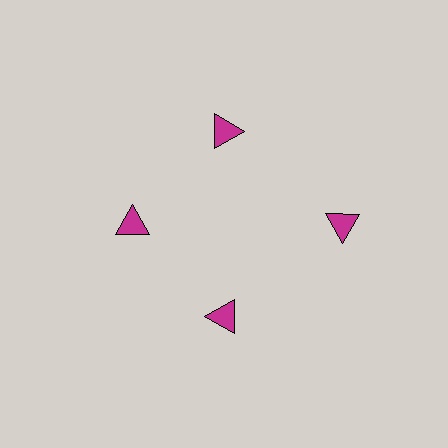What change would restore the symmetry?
The symmetry would be restored by moving it inward, back onto the ring so that all 4 triangles sit at equal angles and equal distance from the center.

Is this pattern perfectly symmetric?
No. The 4 magenta triangles are arranged in a ring, but one element near the 3 o'clock position is pushed outward from the center, breaking the 4-fold rotational symmetry.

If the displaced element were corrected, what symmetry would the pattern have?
It would have 4-fold rotational symmetry — the pattern would map onto itself every 90 degrees.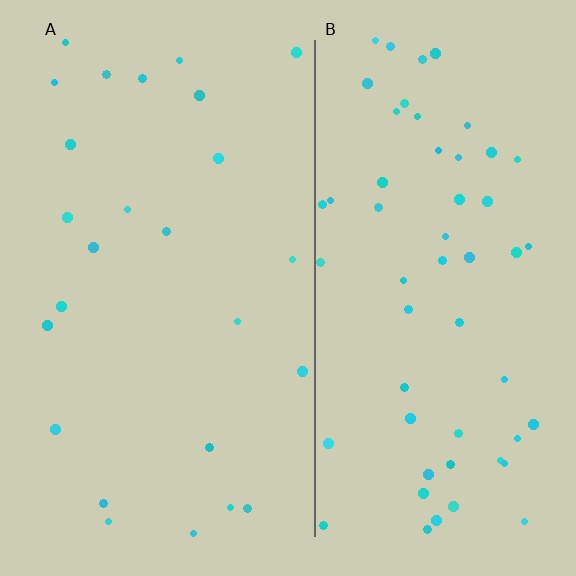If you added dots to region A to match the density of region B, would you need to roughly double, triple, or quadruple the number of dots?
Approximately double.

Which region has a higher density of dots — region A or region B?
B (the right).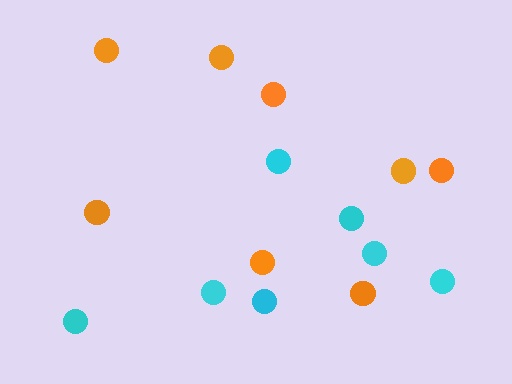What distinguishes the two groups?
There are 2 groups: one group of cyan circles (7) and one group of orange circles (8).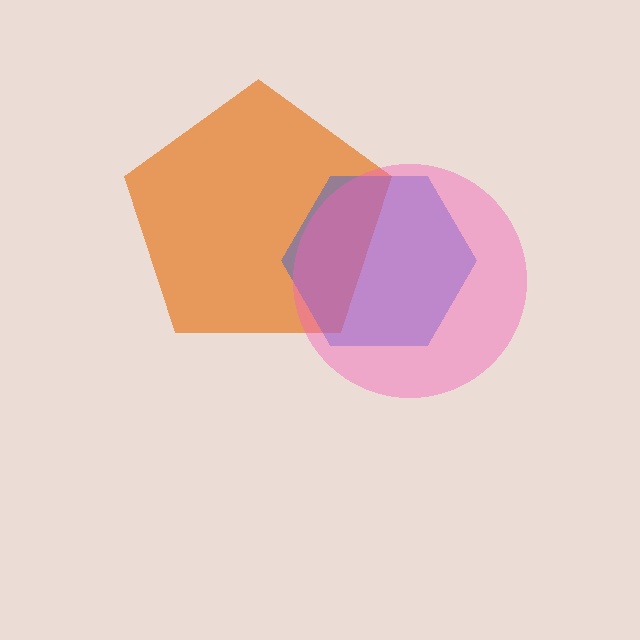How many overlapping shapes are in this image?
There are 3 overlapping shapes in the image.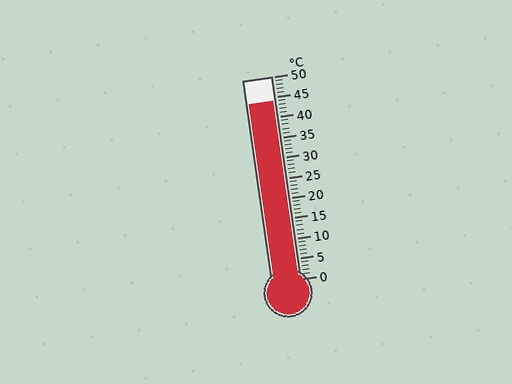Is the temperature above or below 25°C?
The temperature is above 25°C.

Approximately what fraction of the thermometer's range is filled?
The thermometer is filled to approximately 90% of its range.